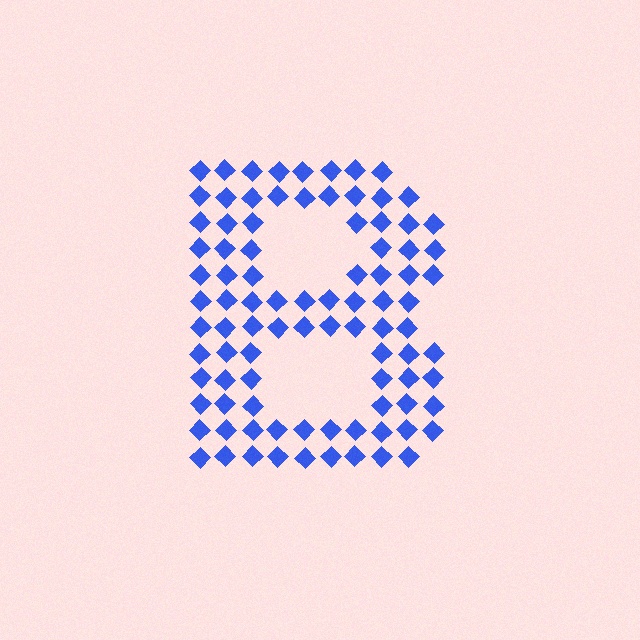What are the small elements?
The small elements are diamonds.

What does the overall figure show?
The overall figure shows the letter B.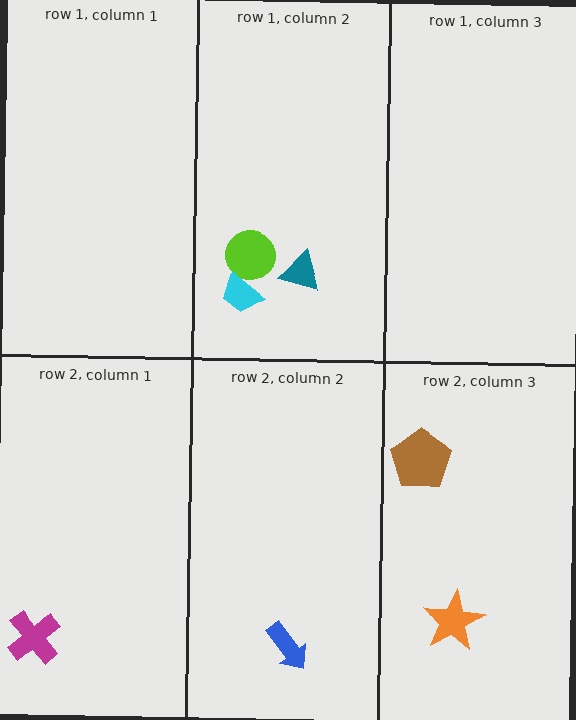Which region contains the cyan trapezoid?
The row 1, column 2 region.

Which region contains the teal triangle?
The row 1, column 2 region.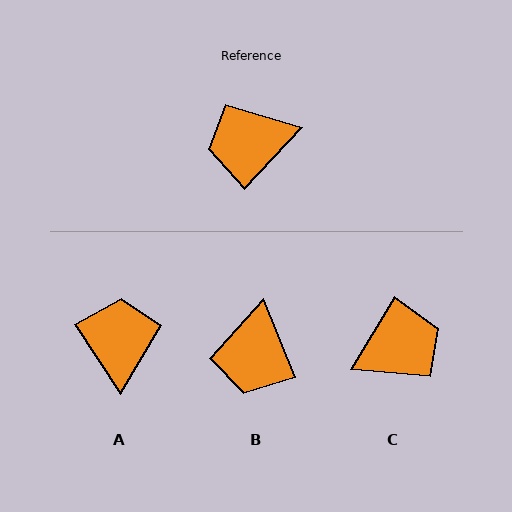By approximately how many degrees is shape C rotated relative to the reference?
Approximately 168 degrees clockwise.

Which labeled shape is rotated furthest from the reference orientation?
C, about 168 degrees away.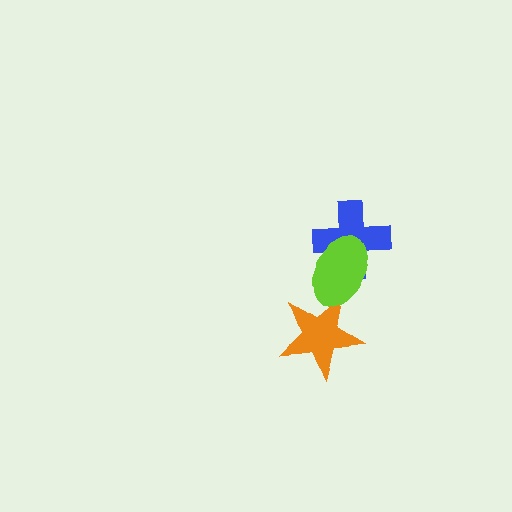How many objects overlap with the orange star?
1 object overlaps with the orange star.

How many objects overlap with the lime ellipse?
2 objects overlap with the lime ellipse.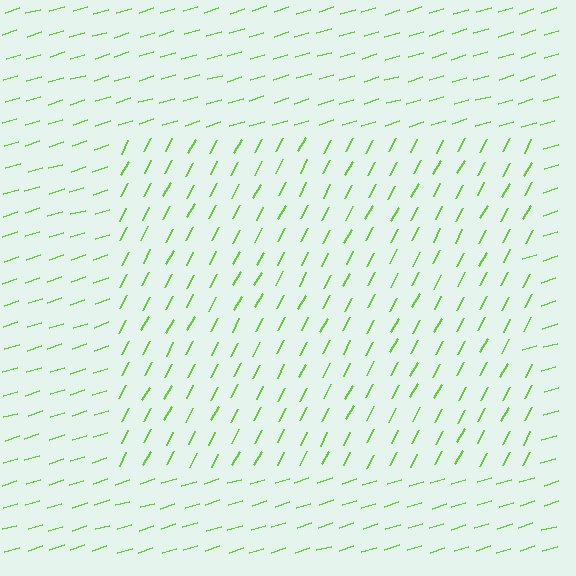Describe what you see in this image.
The image is filled with small lime line segments. A rectangle region in the image has lines oriented differently from the surrounding lines, creating a visible texture boundary.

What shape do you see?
I see a rectangle.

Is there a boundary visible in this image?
Yes, there is a texture boundary formed by a change in line orientation.